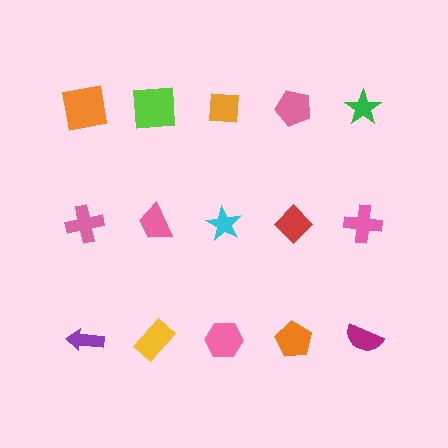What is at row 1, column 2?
A lime square.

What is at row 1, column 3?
An orange square.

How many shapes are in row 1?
5 shapes.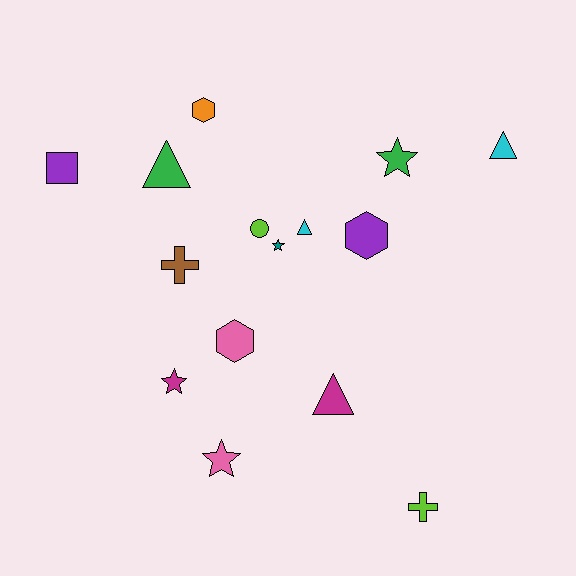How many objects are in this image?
There are 15 objects.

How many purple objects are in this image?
There are 2 purple objects.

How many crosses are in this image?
There are 2 crosses.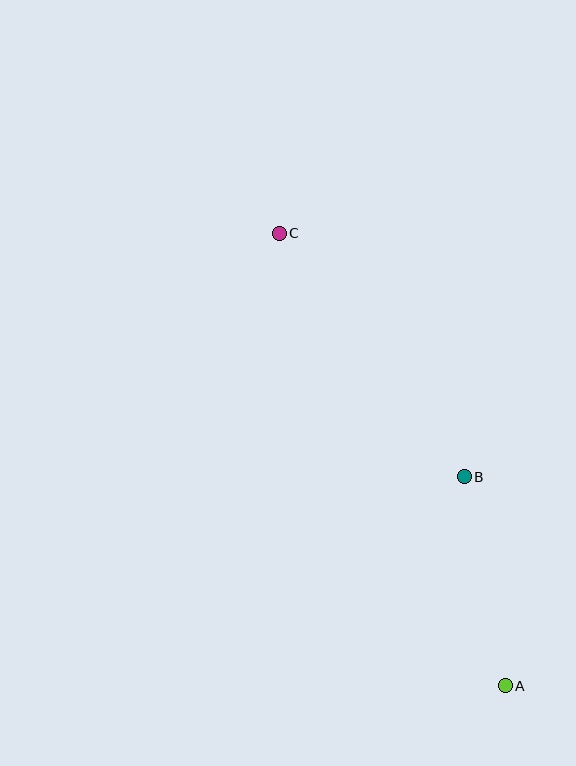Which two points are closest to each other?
Points A and B are closest to each other.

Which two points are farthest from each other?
Points A and C are farthest from each other.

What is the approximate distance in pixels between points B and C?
The distance between B and C is approximately 306 pixels.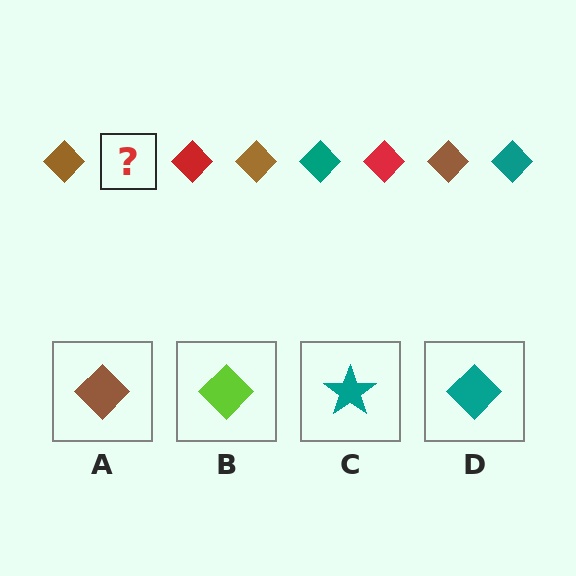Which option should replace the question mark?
Option D.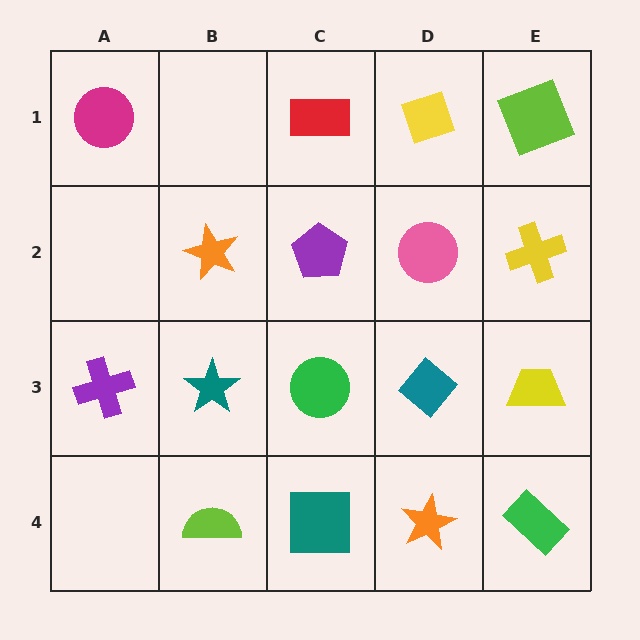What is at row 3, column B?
A teal star.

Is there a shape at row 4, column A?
No, that cell is empty.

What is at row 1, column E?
A lime square.